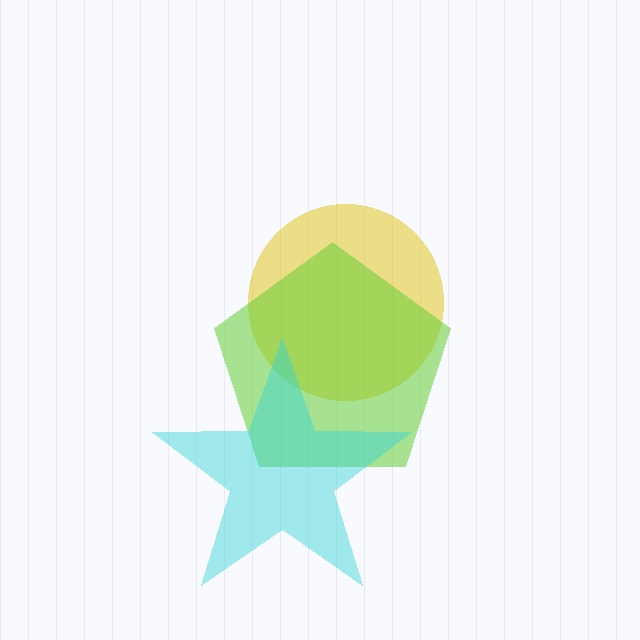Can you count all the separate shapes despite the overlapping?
Yes, there are 3 separate shapes.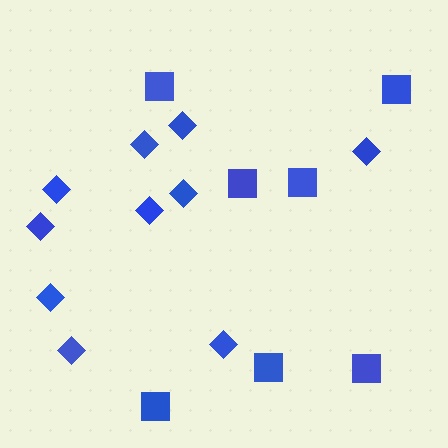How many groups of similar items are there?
There are 2 groups: one group of squares (7) and one group of diamonds (10).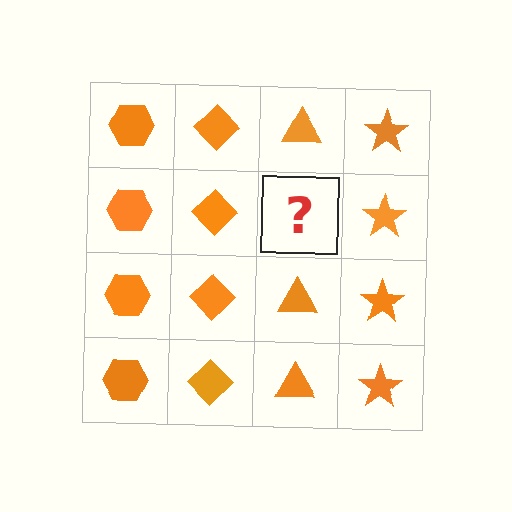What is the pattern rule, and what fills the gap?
The rule is that each column has a consistent shape. The gap should be filled with an orange triangle.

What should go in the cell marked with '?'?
The missing cell should contain an orange triangle.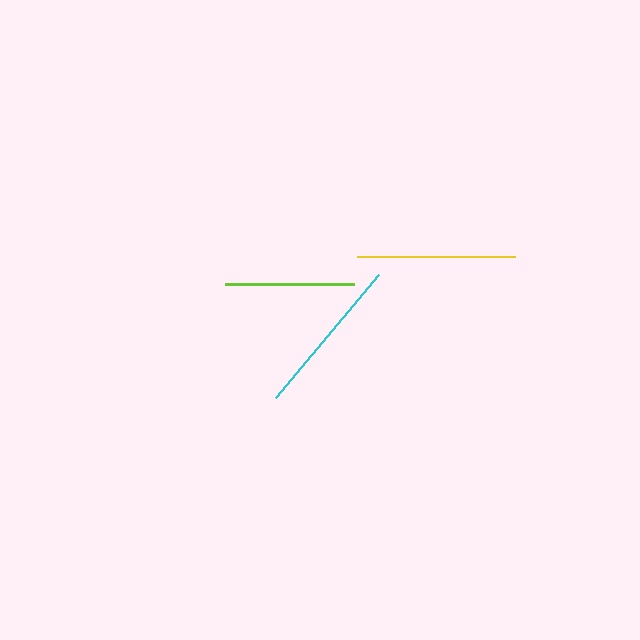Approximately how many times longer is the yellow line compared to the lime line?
The yellow line is approximately 1.2 times the length of the lime line.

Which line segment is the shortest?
The lime line is the shortest at approximately 128 pixels.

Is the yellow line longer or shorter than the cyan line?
The cyan line is longer than the yellow line.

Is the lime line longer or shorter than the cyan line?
The cyan line is longer than the lime line.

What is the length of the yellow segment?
The yellow segment is approximately 158 pixels long.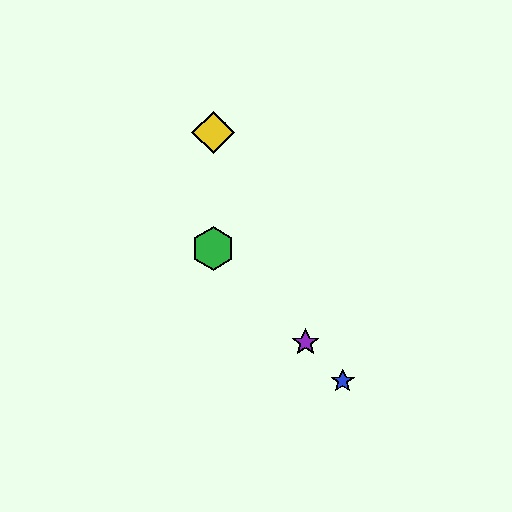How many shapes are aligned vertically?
3 shapes (the red hexagon, the green hexagon, the yellow diamond) are aligned vertically.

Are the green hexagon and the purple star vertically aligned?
No, the green hexagon is at x≈213 and the purple star is at x≈306.